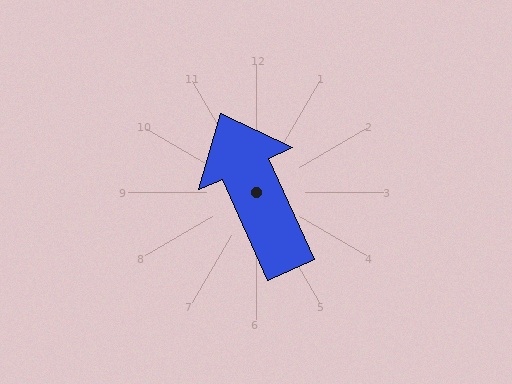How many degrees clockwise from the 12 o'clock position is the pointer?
Approximately 336 degrees.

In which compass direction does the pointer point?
Northwest.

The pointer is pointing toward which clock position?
Roughly 11 o'clock.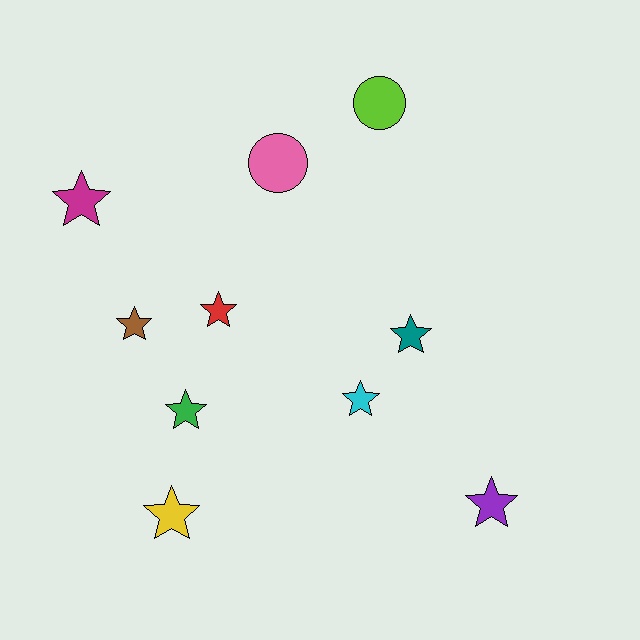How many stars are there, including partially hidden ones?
There are 8 stars.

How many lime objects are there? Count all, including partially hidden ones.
There is 1 lime object.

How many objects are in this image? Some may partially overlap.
There are 10 objects.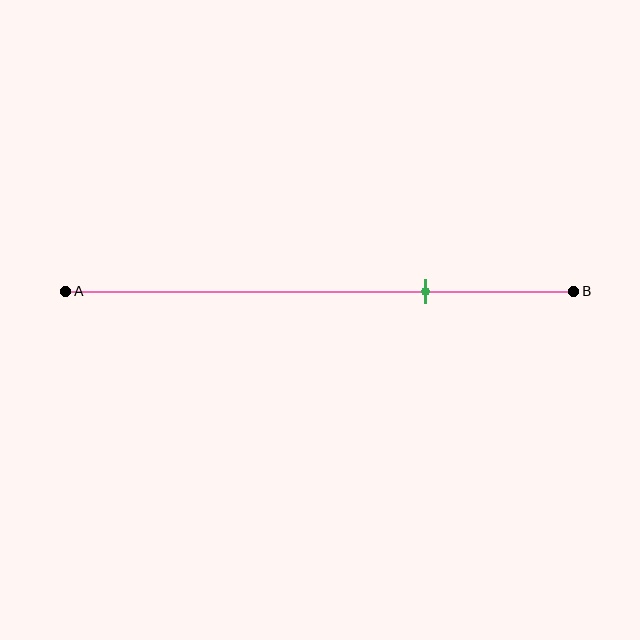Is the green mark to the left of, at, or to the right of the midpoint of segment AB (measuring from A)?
The green mark is to the right of the midpoint of segment AB.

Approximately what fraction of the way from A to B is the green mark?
The green mark is approximately 70% of the way from A to B.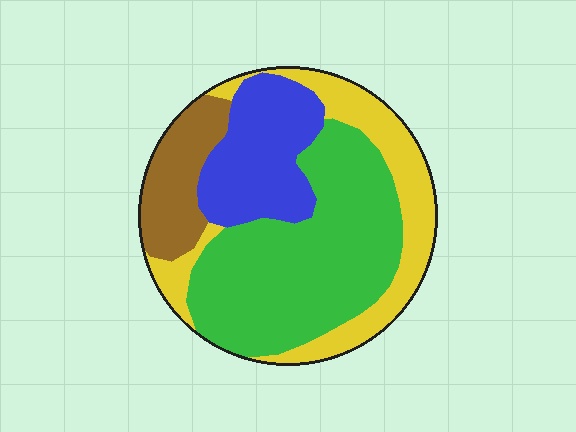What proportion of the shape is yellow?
Yellow covers around 25% of the shape.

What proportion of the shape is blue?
Blue covers 20% of the shape.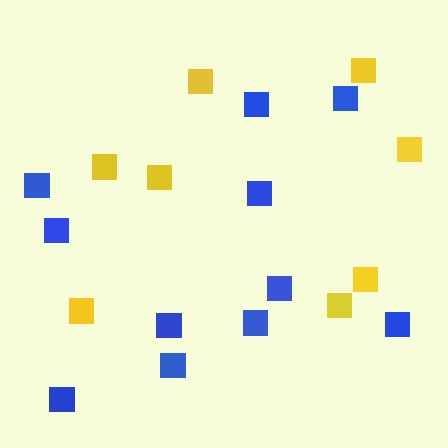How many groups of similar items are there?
There are 2 groups: one group of yellow squares (8) and one group of blue squares (11).